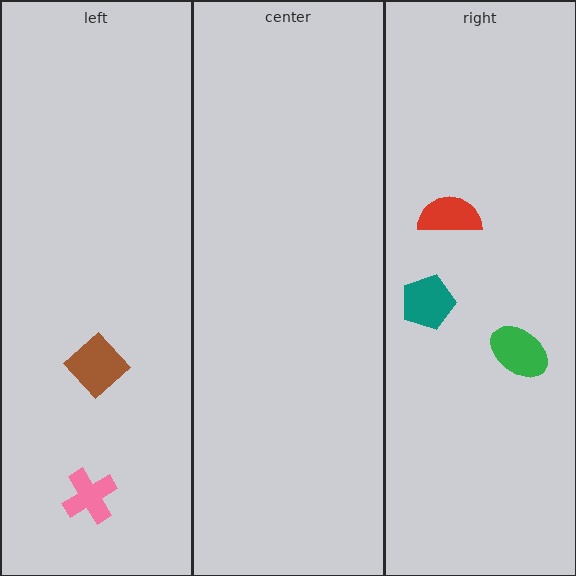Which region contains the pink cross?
The left region.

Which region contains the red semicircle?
The right region.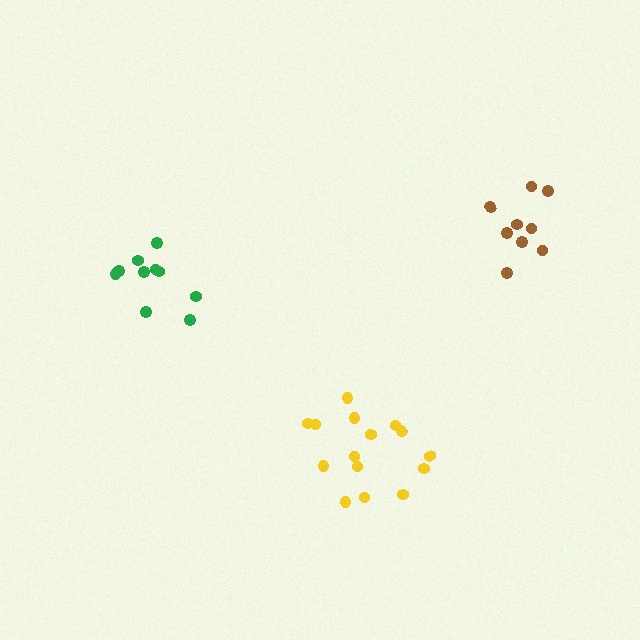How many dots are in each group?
Group 1: 10 dots, Group 2: 9 dots, Group 3: 15 dots (34 total).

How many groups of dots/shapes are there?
There are 3 groups.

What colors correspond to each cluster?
The clusters are colored: green, brown, yellow.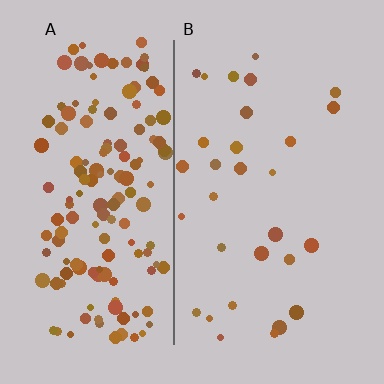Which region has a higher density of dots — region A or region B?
A (the left).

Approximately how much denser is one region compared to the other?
Approximately 5.0× — region A over region B.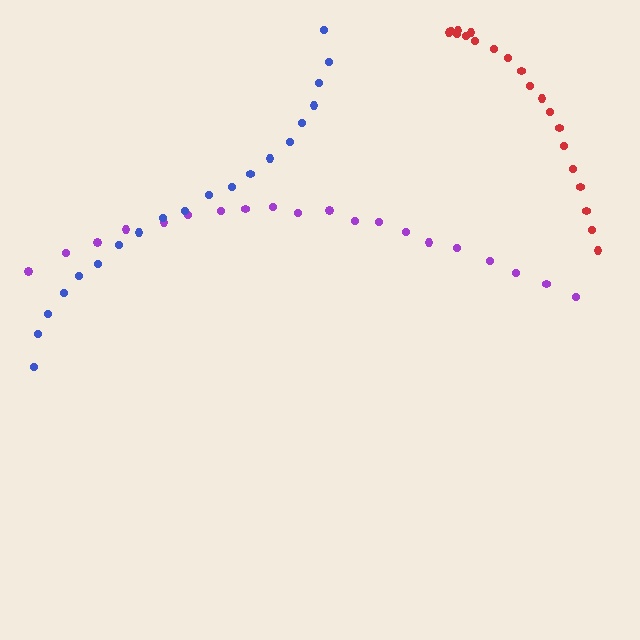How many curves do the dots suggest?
There are 3 distinct paths.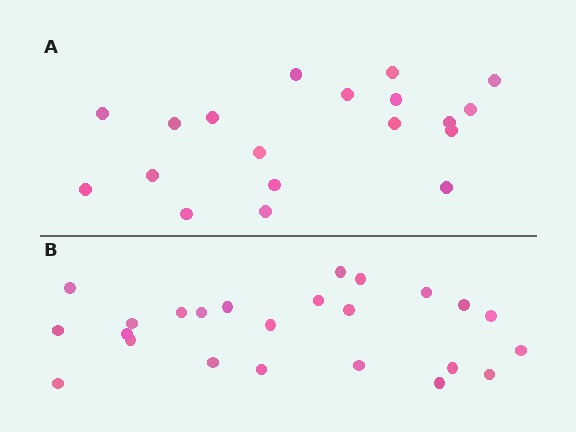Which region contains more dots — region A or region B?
Region B (the bottom region) has more dots.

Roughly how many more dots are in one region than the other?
Region B has about 5 more dots than region A.